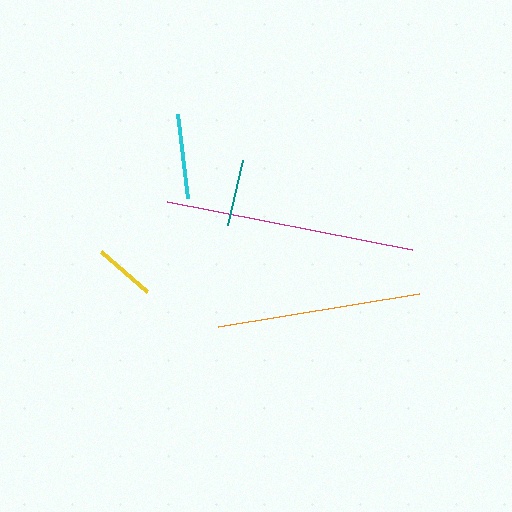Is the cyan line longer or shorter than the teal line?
The cyan line is longer than the teal line.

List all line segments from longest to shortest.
From longest to shortest: magenta, orange, cyan, teal, yellow.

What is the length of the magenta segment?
The magenta segment is approximately 249 pixels long.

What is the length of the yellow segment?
The yellow segment is approximately 61 pixels long.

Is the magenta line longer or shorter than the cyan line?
The magenta line is longer than the cyan line.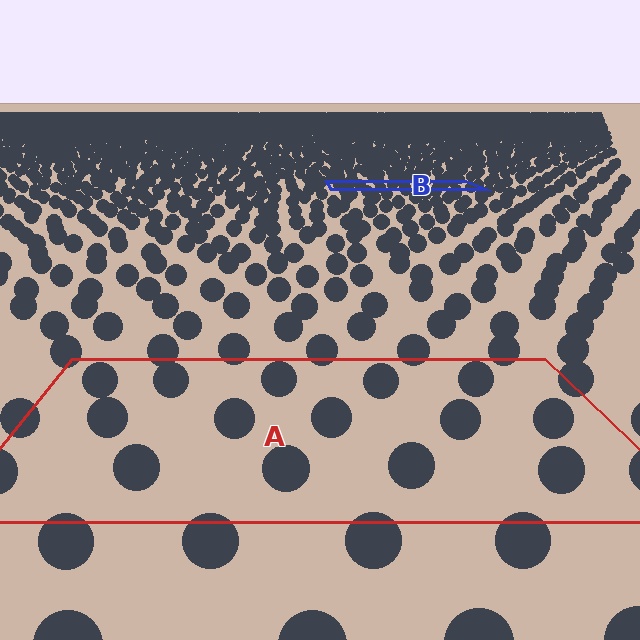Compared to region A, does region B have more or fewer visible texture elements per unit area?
Region B has more texture elements per unit area — they are packed more densely because it is farther away.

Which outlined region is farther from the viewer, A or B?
Region B is farther from the viewer — the texture elements inside it appear smaller and more densely packed.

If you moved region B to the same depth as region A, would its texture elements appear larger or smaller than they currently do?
They would appear larger. At a closer depth, the same texture elements are projected at a bigger on-screen size.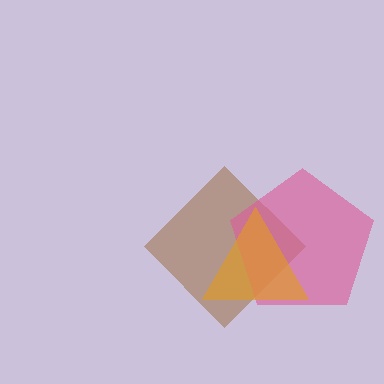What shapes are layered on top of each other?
The layered shapes are: a brown diamond, a pink pentagon, an orange triangle.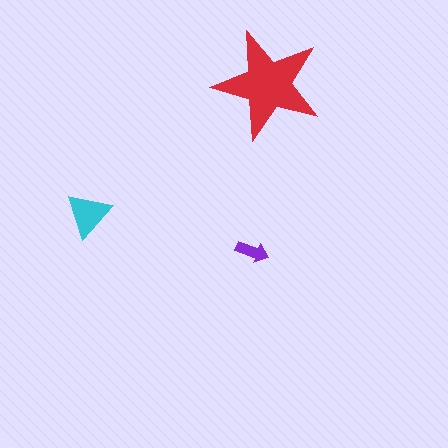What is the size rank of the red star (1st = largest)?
1st.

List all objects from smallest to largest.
The purple arrow, the cyan triangle, the red star.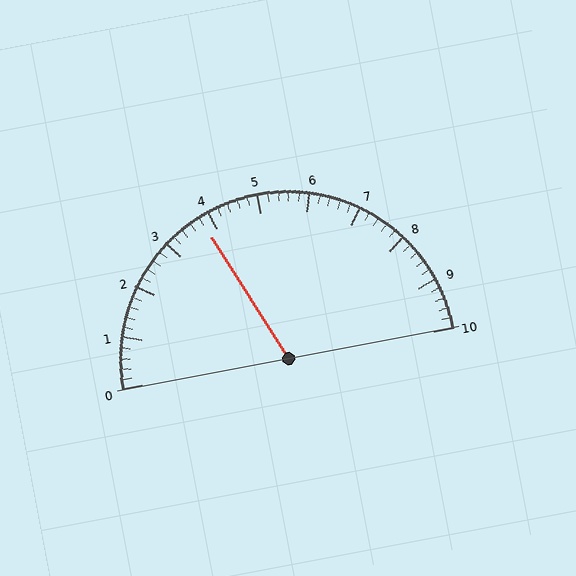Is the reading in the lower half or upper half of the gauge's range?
The reading is in the lower half of the range (0 to 10).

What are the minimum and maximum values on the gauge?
The gauge ranges from 0 to 10.